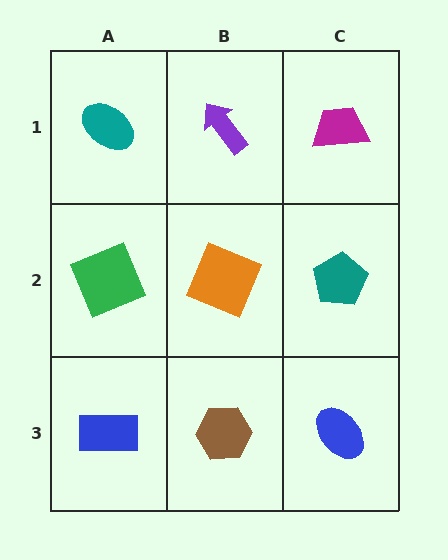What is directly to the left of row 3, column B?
A blue rectangle.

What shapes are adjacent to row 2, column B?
A purple arrow (row 1, column B), a brown hexagon (row 3, column B), a green square (row 2, column A), a teal pentagon (row 2, column C).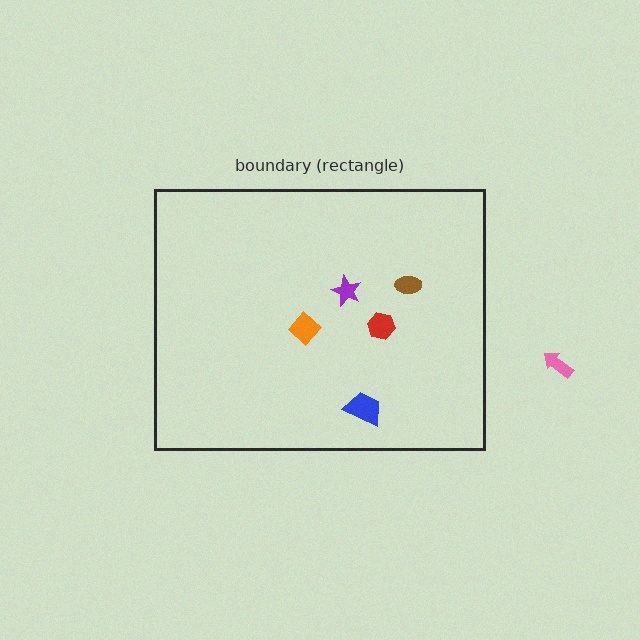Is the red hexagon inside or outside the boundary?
Inside.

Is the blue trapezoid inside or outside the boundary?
Inside.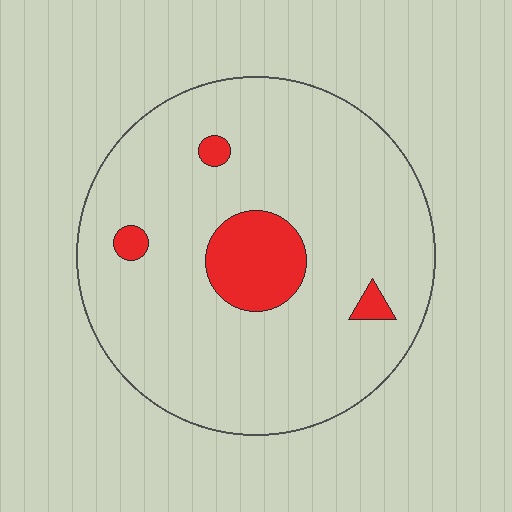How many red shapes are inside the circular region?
4.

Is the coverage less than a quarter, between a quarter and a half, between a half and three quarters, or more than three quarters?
Less than a quarter.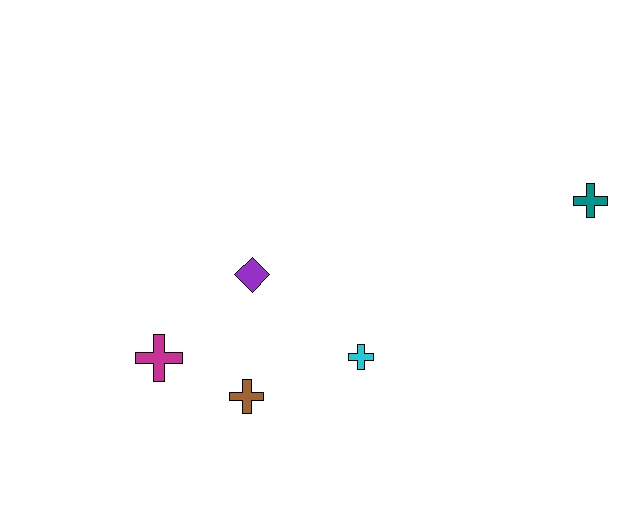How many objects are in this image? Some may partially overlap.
There are 5 objects.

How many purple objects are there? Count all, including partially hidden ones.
There is 1 purple object.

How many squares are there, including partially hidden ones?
There are no squares.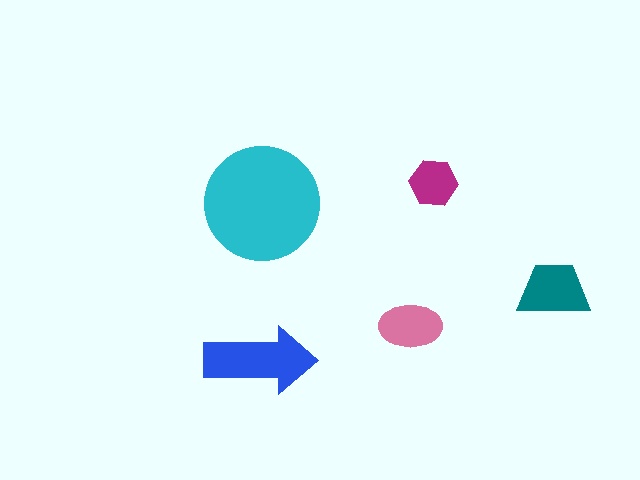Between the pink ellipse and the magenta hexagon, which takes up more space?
The pink ellipse.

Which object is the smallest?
The magenta hexagon.